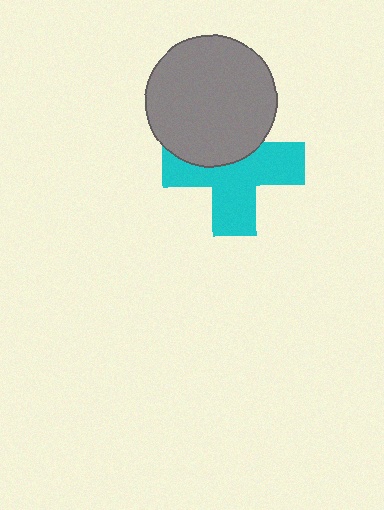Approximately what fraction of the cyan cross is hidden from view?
Roughly 37% of the cyan cross is hidden behind the gray circle.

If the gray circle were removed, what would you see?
You would see the complete cyan cross.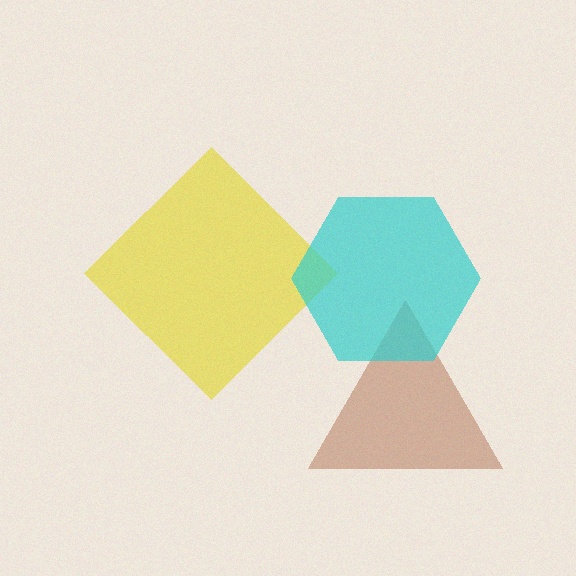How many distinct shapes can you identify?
There are 3 distinct shapes: a brown triangle, a yellow diamond, a cyan hexagon.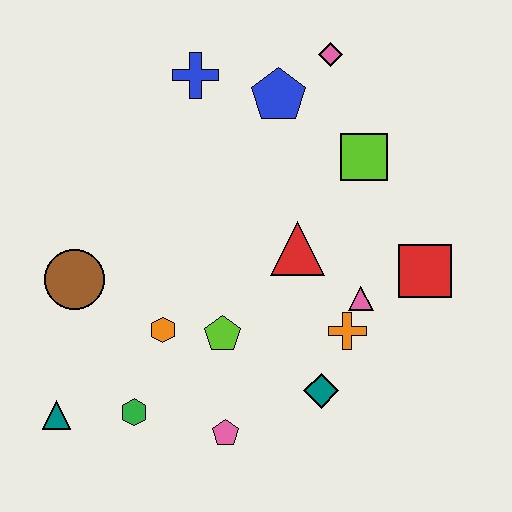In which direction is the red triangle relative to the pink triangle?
The red triangle is to the left of the pink triangle.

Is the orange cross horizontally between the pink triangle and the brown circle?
Yes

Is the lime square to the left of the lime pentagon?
No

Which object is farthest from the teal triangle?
The pink diamond is farthest from the teal triangle.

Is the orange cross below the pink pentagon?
No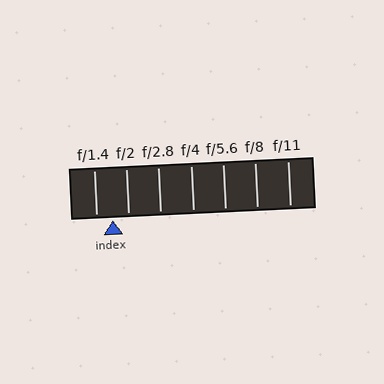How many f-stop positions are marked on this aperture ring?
There are 7 f-stop positions marked.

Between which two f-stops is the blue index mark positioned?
The index mark is between f/1.4 and f/2.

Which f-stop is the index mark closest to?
The index mark is closest to f/2.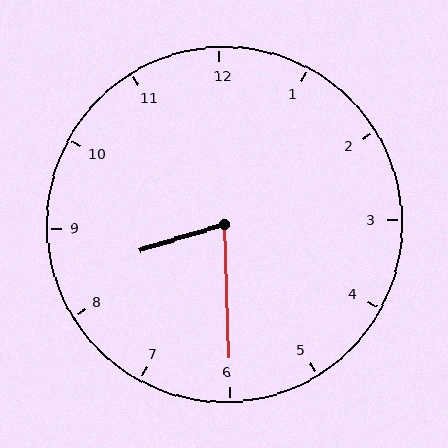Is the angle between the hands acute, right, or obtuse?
It is acute.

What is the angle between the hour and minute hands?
Approximately 75 degrees.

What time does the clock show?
8:30.